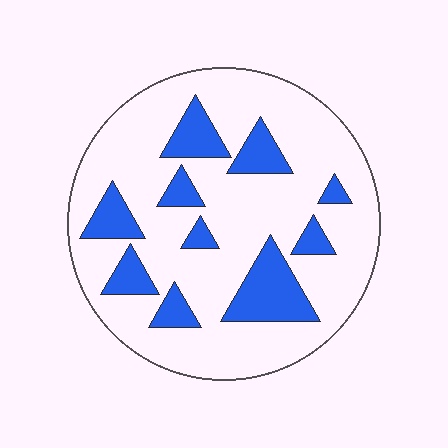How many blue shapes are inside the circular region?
10.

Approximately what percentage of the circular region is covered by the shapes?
Approximately 20%.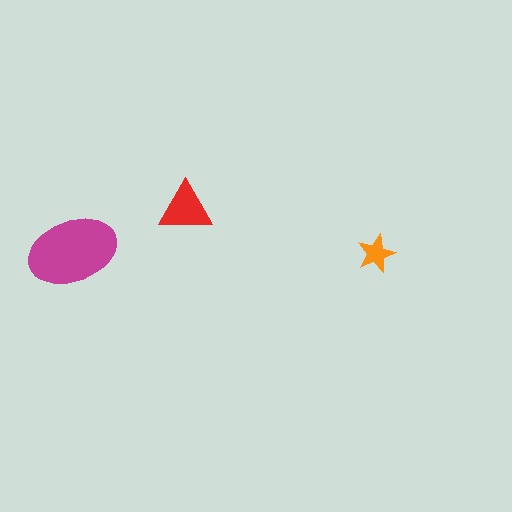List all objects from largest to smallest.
The magenta ellipse, the red triangle, the orange star.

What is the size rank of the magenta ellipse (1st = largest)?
1st.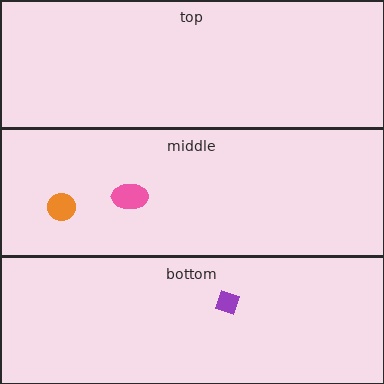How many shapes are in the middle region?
2.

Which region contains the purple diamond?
The bottom region.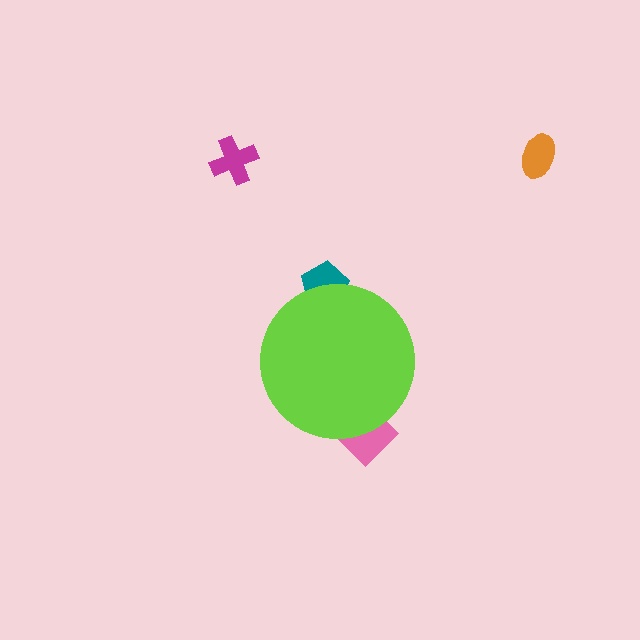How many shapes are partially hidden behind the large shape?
2 shapes are partially hidden.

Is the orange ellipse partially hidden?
No, the orange ellipse is fully visible.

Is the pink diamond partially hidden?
Yes, the pink diamond is partially hidden behind the lime circle.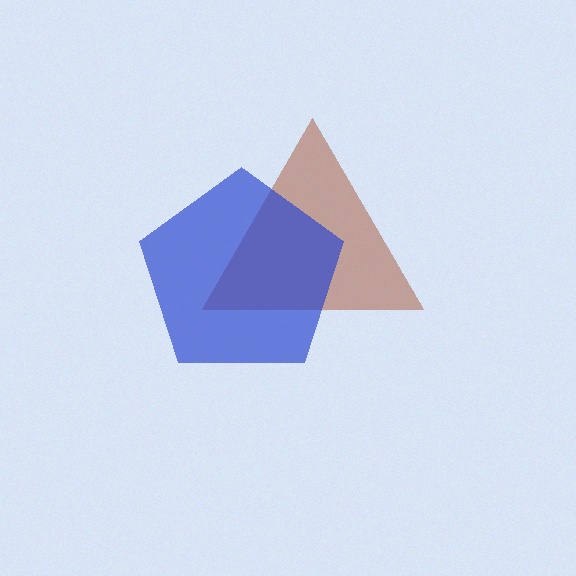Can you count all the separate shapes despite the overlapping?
Yes, there are 2 separate shapes.